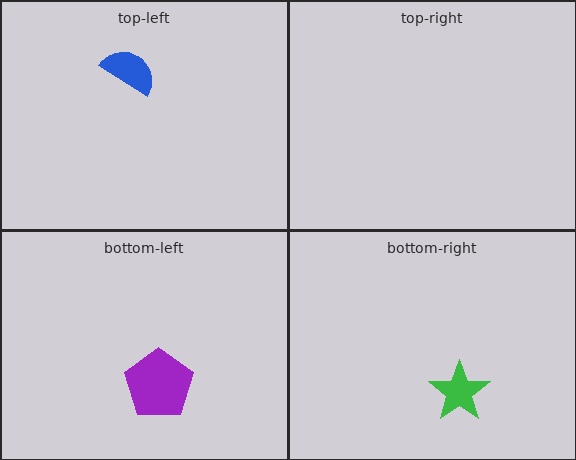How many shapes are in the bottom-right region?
1.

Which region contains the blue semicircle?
The top-left region.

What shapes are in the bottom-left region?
The purple pentagon.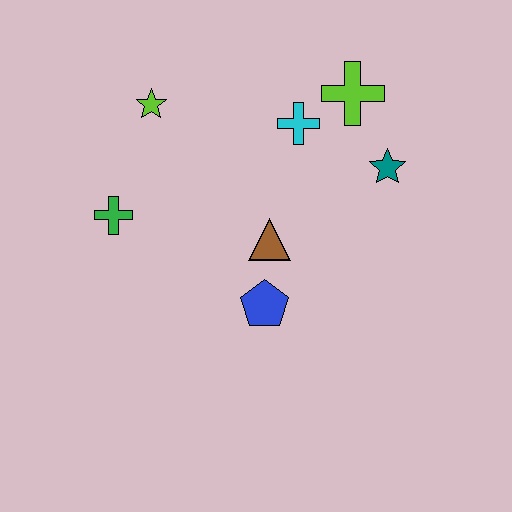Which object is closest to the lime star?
The green cross is closest to the lime star.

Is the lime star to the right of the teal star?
No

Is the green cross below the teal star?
Yes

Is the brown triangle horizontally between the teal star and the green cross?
Yes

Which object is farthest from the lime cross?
The green cross is farthest from the lime cross.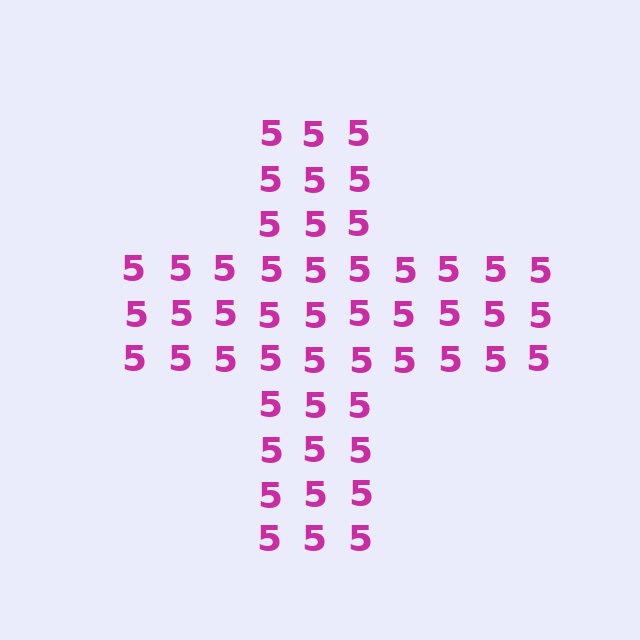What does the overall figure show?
The overall figure shows a cross.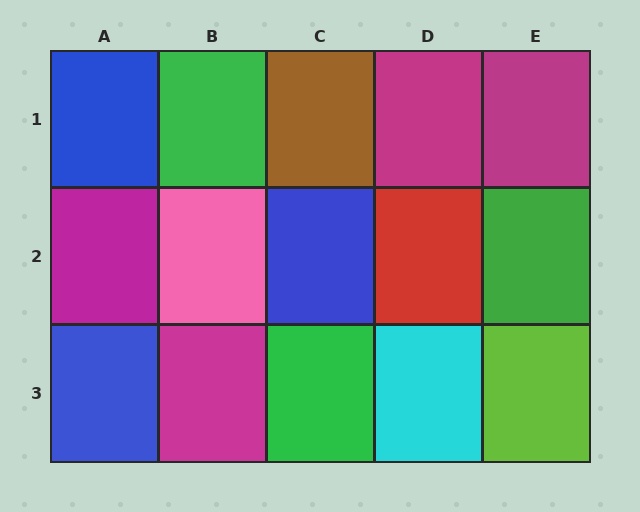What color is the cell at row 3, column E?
Lime.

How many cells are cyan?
1 cell is cyan.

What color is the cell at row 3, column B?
Magenta.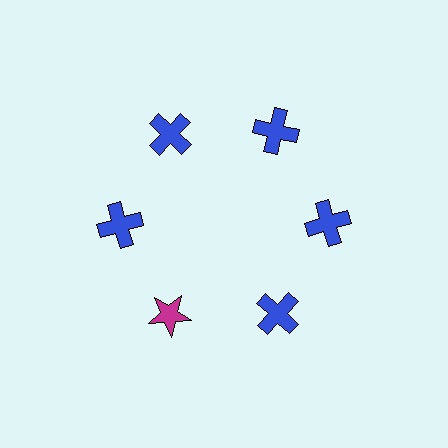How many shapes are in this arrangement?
There are 6 shapes arranged in a ring pattern.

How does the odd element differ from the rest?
It differs in both color (magenta instead of blue) and shape (star instead of cross).